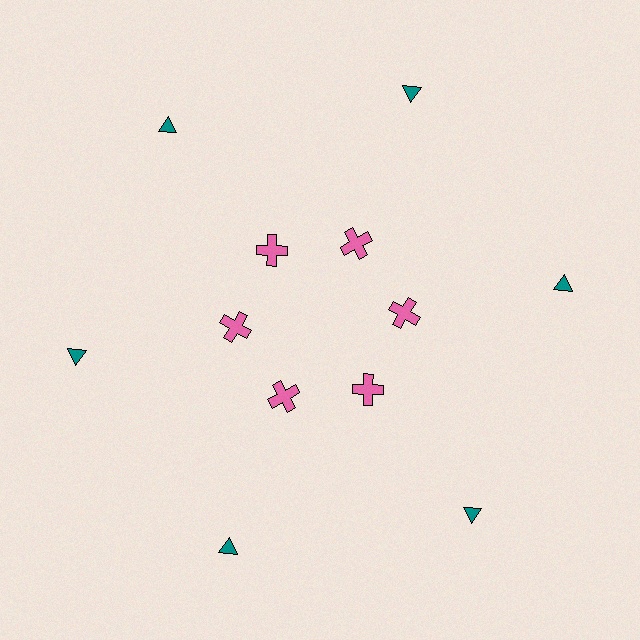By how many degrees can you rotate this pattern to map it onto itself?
The pattern maps onto itself every 60 degrees of rotation.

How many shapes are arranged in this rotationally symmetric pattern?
There are 12 shapes, arranged in 6 groups of 2.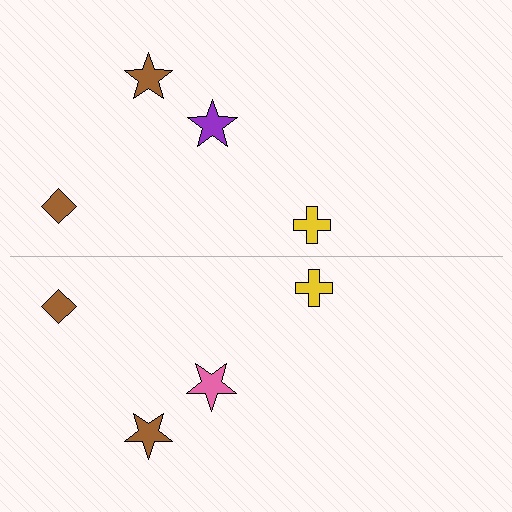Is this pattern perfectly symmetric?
No, the pattern is not perfectly symmetric. The pink star on the bottom side breaks the symmetry — its mirror counterpart is purple.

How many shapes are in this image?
There are 8 shapes in this image.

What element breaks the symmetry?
The pink star on the bottom side breaks the symmetry — its mirror counterpart is purple.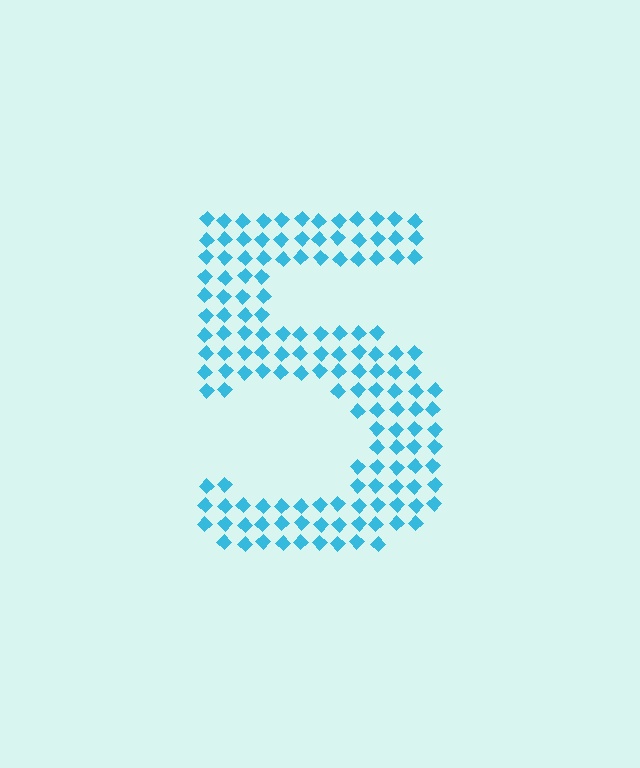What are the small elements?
The small elements are diamonds.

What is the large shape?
The large shape is the digit 5.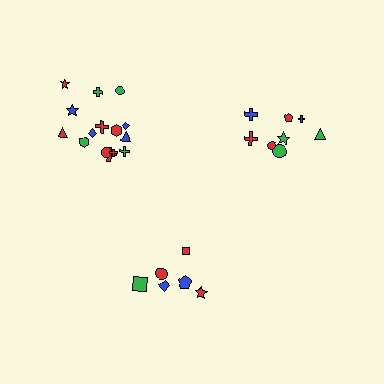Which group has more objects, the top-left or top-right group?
The top-left group.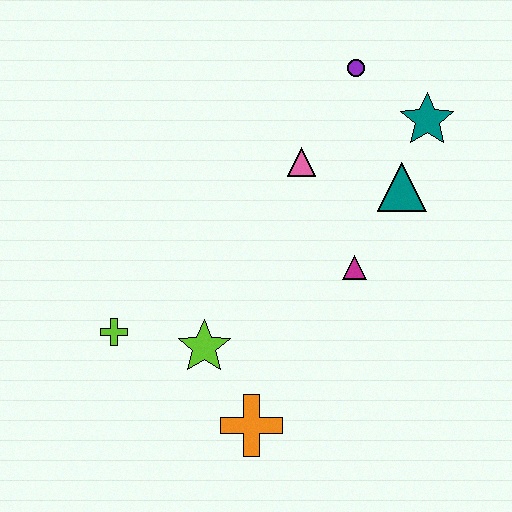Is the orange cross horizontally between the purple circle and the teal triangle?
No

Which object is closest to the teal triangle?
The teal star is closest to the teal triangle.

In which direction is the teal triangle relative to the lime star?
The teal triangle is to the right of the lime star.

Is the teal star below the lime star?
No